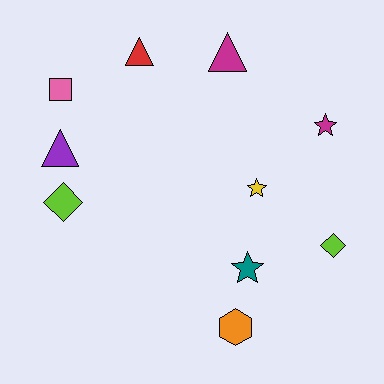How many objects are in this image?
There are 10 objects.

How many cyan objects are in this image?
There are no cyan objects.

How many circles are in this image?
There are no circles.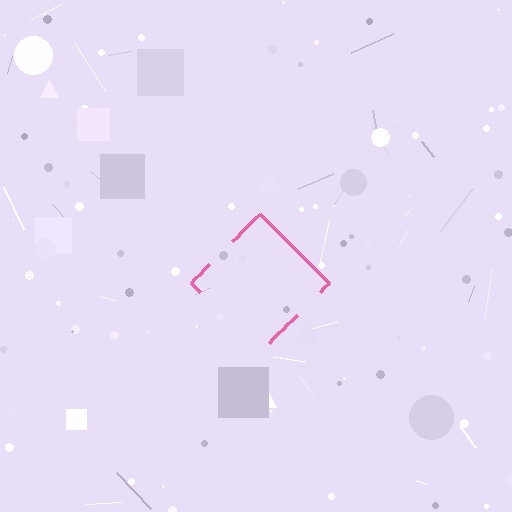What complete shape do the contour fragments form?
The contour fragments form a diamond.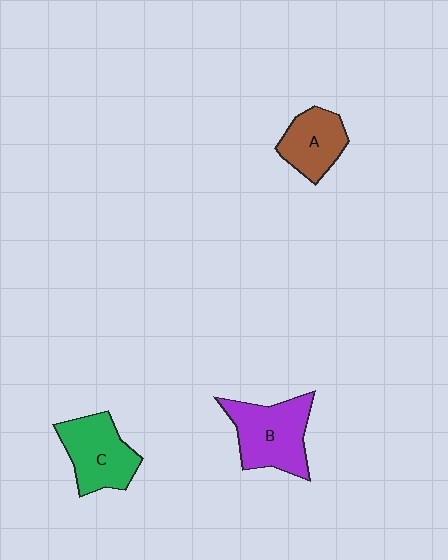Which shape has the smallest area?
Shape A (brown).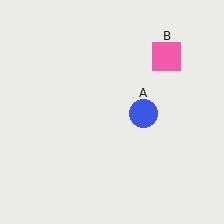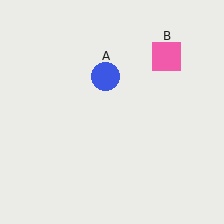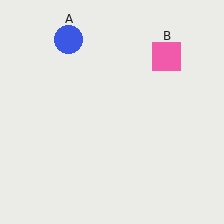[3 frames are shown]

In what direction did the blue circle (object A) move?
The blue circle (object A) moved up and to the left.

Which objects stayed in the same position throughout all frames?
Pink square (object B) remained stationary.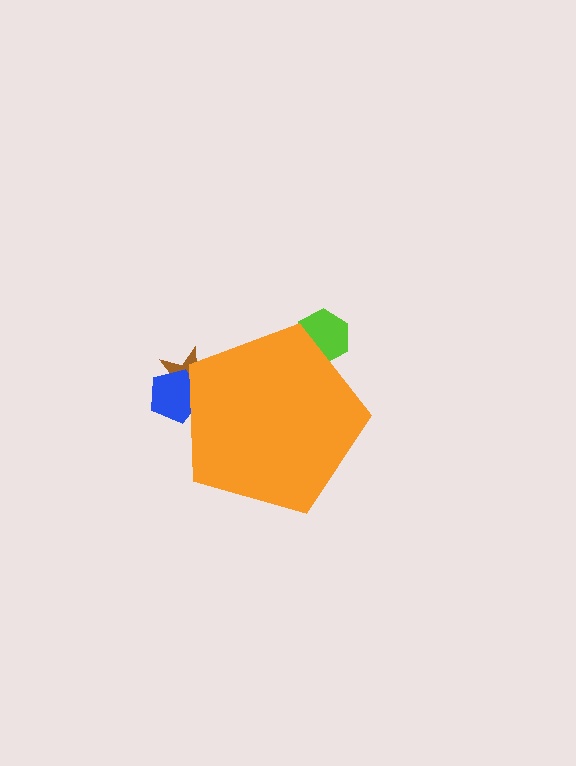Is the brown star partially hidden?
Yes, the brown star is partially hidden behind the orange pentagon.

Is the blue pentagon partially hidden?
Yes, the blue pentagon is partially hidden behind the orange pentagon.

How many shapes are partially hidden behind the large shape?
3 shapes are partially hidden.